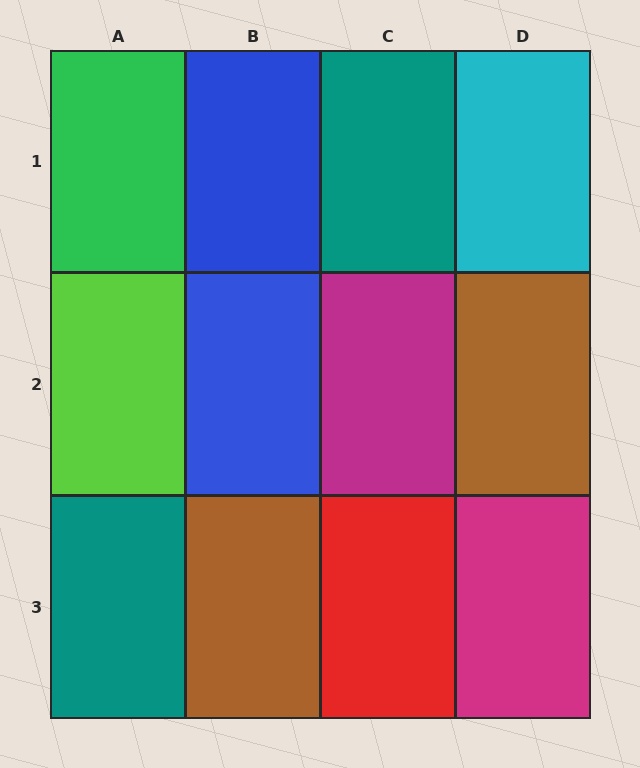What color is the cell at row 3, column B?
Brown.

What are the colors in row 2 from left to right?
Lime, blue, magenta, brown.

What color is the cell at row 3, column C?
Red.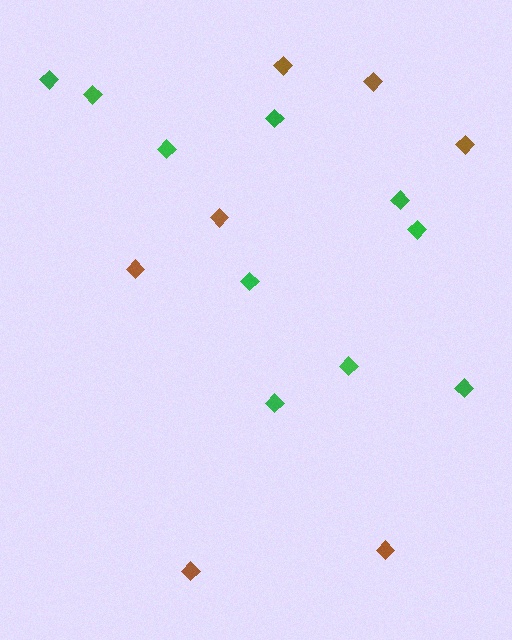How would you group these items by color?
There are 2 groups: one group of green diamonds (10) and one group of brown diamonds (7).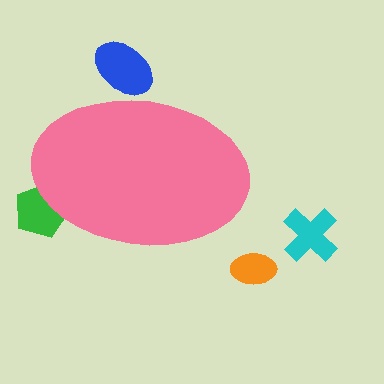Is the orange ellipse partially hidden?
No, the orange ellipse is fully visible.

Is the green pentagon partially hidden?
Yes, the green pentagon is partially hidden behind the pink ellipse.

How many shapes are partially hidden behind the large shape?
2 shapes are partially hidden.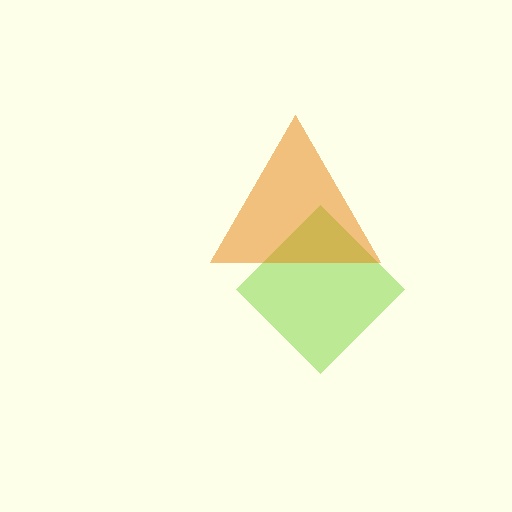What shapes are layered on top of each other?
The layered shapes are: a lime diamond, an orange triangle.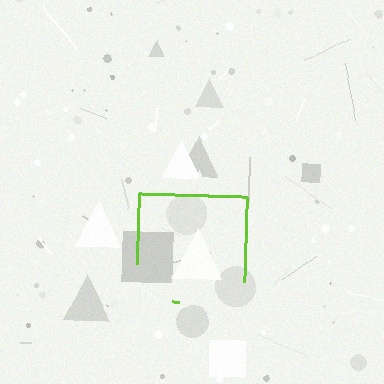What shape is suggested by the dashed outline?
The dashed outline suggests a square.